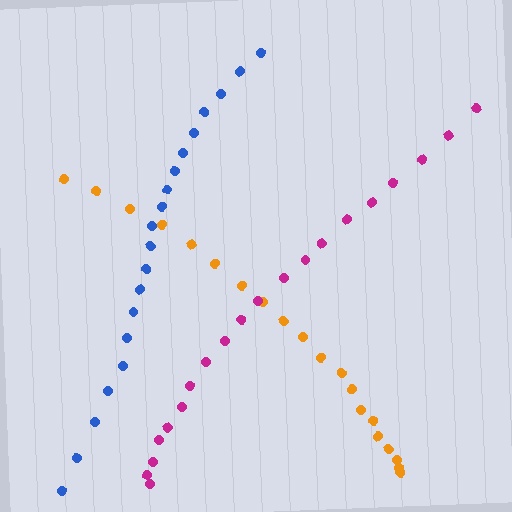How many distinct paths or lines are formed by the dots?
There are 3 distinct paths.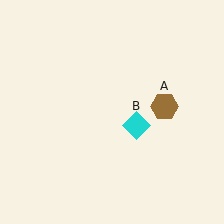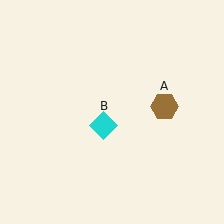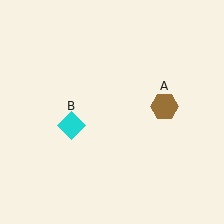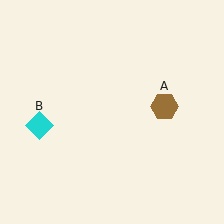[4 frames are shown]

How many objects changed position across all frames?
1 object changed position: cyan diamond (object B).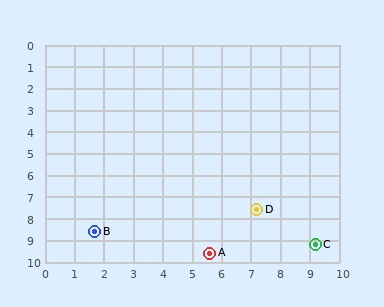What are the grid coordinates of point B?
Point B is at approximately (1.7, 8.6).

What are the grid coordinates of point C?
Point C is at approximately (9.2, 9.2).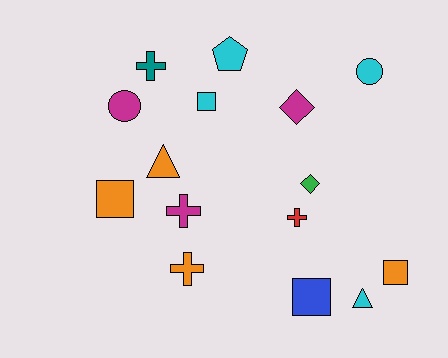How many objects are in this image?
There are 15 objects.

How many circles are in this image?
There are 2 circles.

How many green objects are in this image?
There is 1 green object.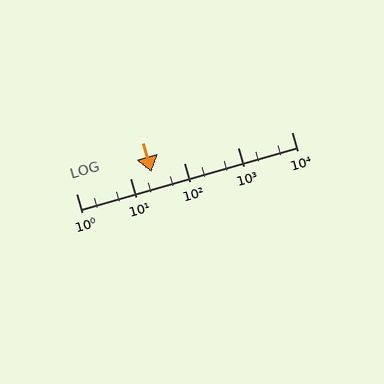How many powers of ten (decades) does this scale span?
The scale spans 4 decades, from 1 to 10000.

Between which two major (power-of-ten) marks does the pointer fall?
The pointer is between 10 and 100.